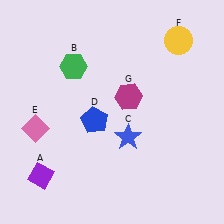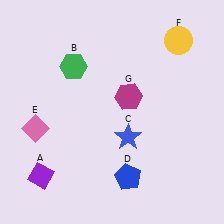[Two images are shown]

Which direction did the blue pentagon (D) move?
The blue pentagon (D) moved down.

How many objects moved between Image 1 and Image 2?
1 object moved between the two images.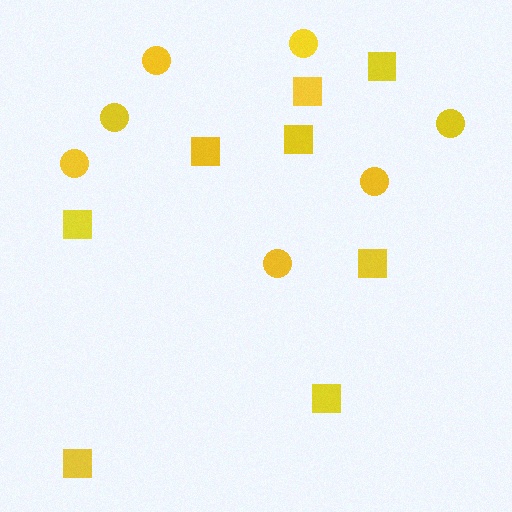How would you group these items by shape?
There are 2 groups: one group of squares (8) and one group of circles (7).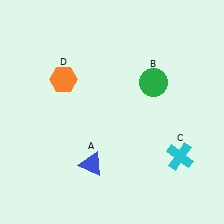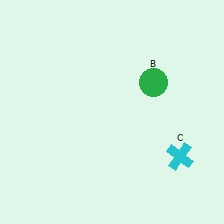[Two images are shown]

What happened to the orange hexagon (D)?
The orange hexagon (D) was removed in Image 2. It was in the top-left area of Image 1.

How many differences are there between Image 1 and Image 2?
There are 2 differences between the two images.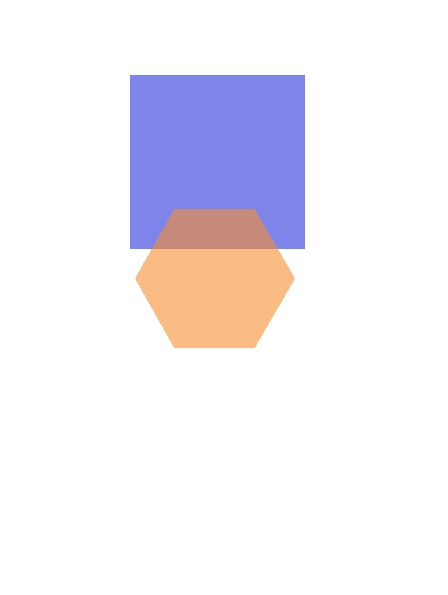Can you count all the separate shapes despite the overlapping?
Yes, there are 2 separate shapes.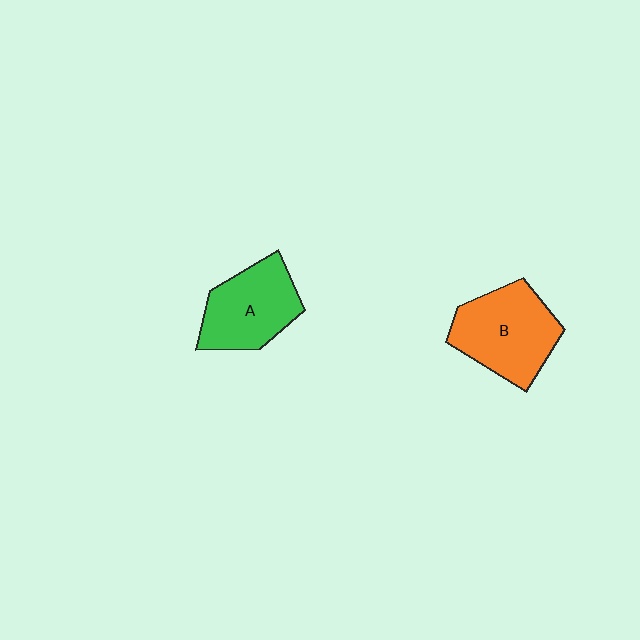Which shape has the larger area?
Shape B (orange).